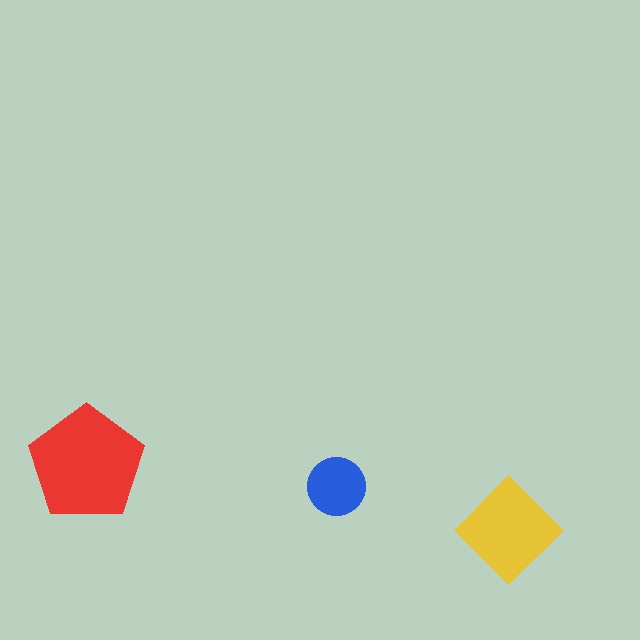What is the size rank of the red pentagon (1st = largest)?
1st.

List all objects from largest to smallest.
The red pentagon, the yellow diamond, the blue circle.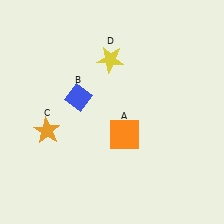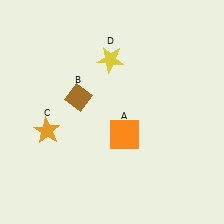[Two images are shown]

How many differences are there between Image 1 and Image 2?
There is 1 difference between the two images.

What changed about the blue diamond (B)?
In Image 1, B is blue. In Image 2, it changed to brown.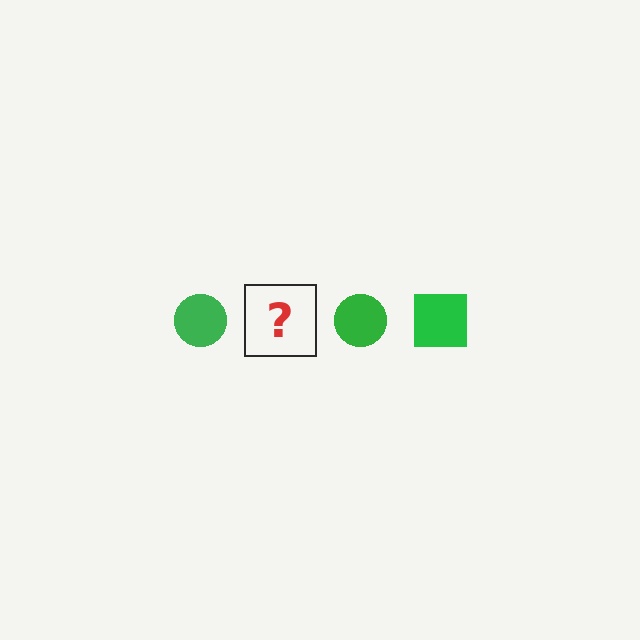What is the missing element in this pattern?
The missing element is a green square.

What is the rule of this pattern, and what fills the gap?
The rule is that the pattern cycles through circle, square shapes in green. The gap should be filled with a green square.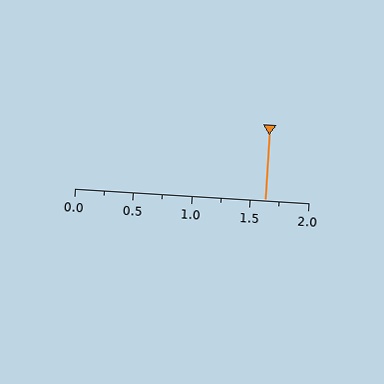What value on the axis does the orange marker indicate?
The marker indicates approximately 1.62.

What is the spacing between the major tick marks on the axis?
The major ticks are spaced 0.5 apart.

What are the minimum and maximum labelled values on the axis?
The axis runs from 0.0 to 2.0.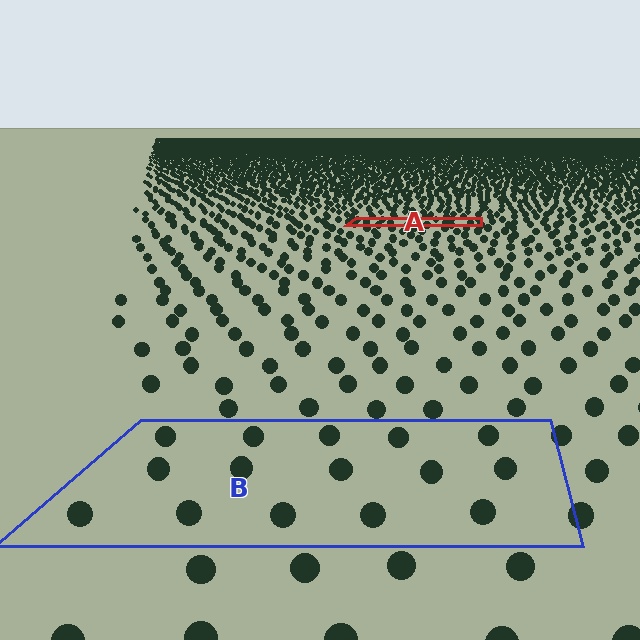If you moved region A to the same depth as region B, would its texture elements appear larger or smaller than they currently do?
They would appear larger. At a closer depth, the same texture elements are projected at a bigger on-screen size.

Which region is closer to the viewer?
Region B is closer. The texture elements there are larger and more spread out.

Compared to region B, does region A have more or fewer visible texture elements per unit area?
Region A has more texture elements per unit area — they are packed more densely because it is farther away.